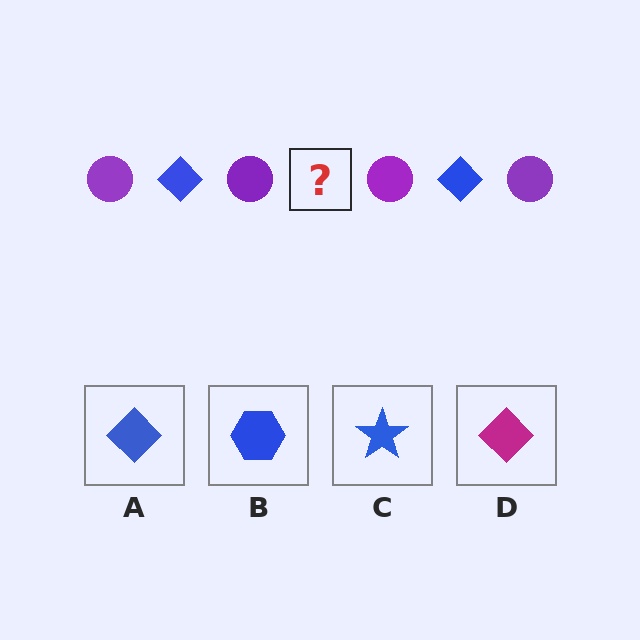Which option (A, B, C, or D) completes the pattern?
A.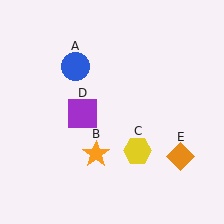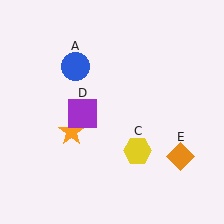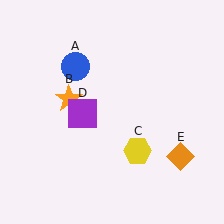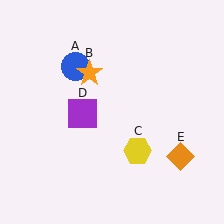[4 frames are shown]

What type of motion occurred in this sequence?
The orange star (object B) rotated clockwise around the center of the scene.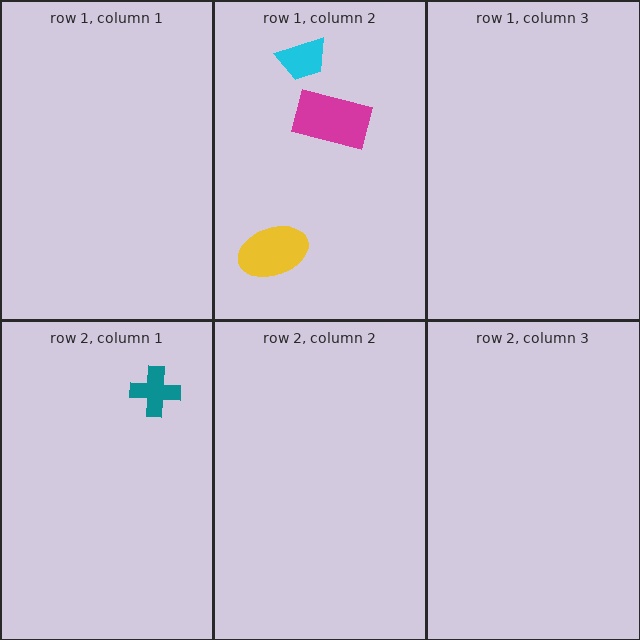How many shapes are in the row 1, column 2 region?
3.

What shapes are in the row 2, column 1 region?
The teal cross.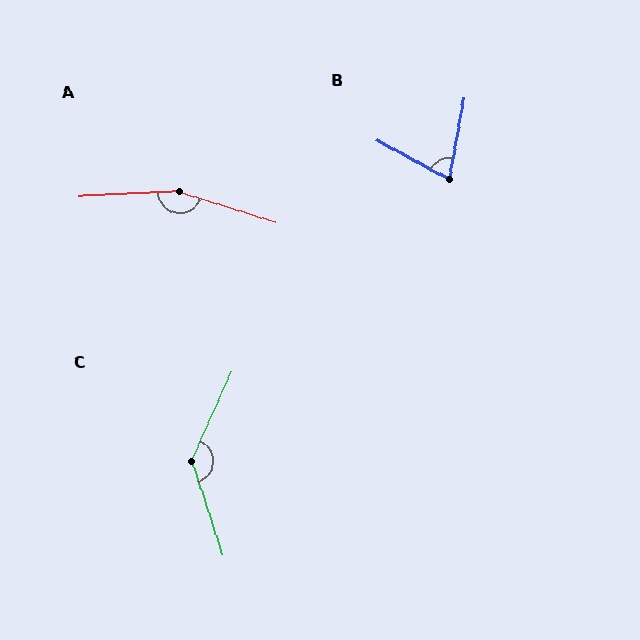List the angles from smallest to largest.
B (72°), C (138°), A (160°).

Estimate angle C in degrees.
Approximately 138 degrees.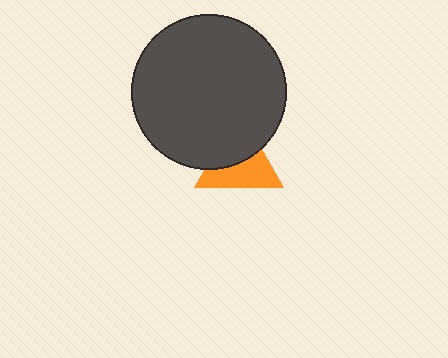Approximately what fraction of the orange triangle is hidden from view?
Roughly 46% of the orange triangle is hidden behind the dark gray circle.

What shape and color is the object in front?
The object in front is a dark gray circle.